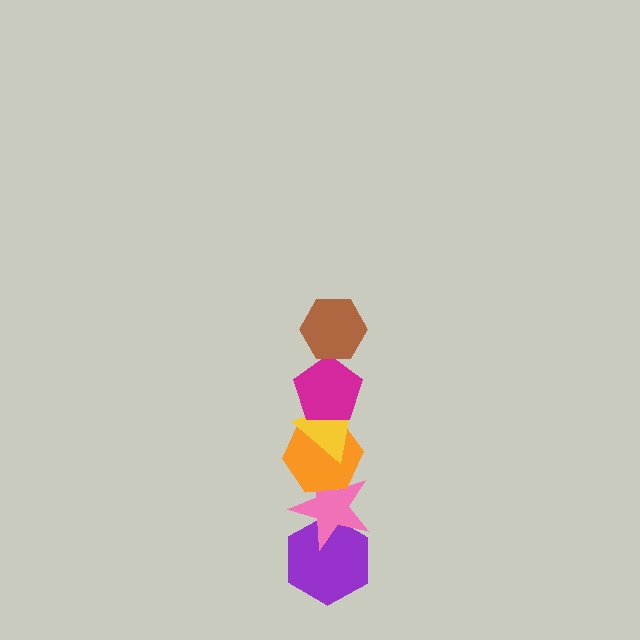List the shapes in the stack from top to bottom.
From top to bottom: the brown hexagon, the magenta pentagon, the yellow triangle, the orange hexagon, the pink star, the purple hexagon.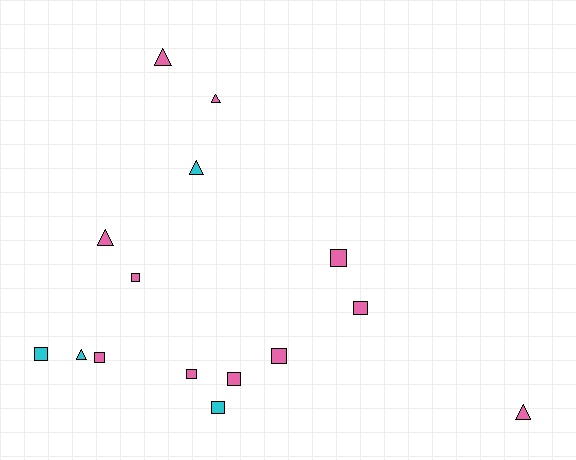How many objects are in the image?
There are 15 objects.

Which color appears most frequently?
Pink, with 11 objects.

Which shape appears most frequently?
Square, with 9 objects.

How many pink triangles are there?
There are 4 pink triangles.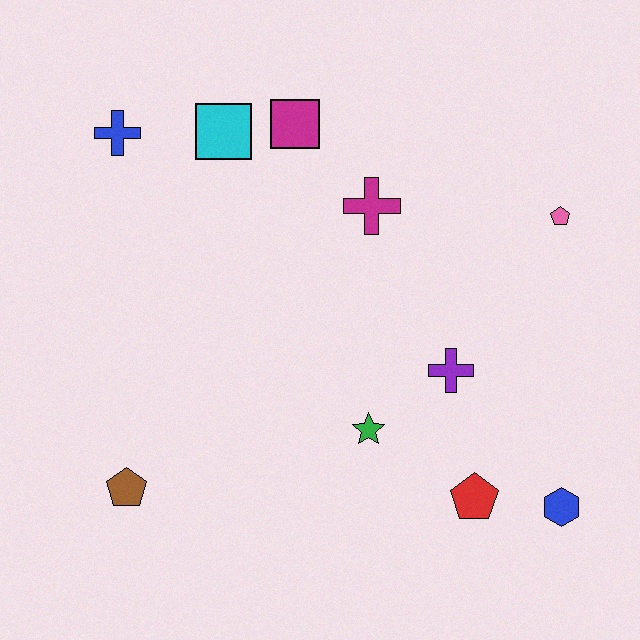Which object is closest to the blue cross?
The cyan square is closest to the blue cross.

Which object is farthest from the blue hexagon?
The blue cross is farthest from the blue hexagon.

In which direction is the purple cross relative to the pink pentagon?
The purple cross is below the pink pentagon.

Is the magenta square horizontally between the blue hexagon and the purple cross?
No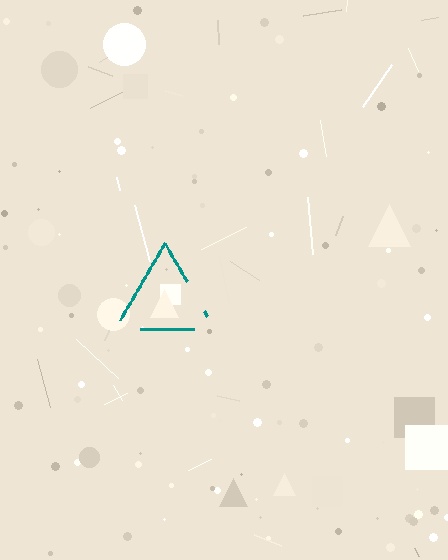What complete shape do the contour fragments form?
The contour fragments form a triangle.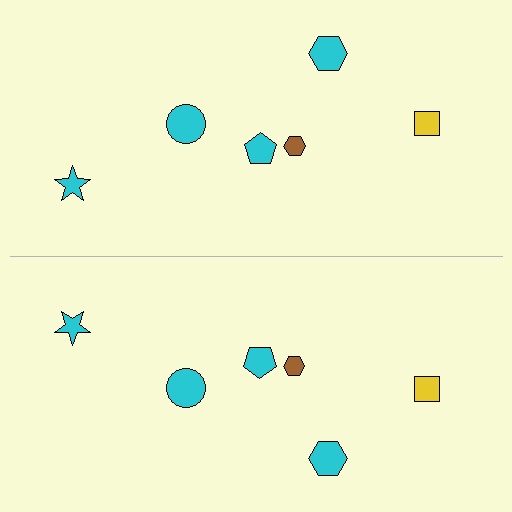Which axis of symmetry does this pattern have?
The pattern has a horizontal axis of symmetry running through the center of the image.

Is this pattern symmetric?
Yes, this pattern has bilateral (reflection) symmetry.